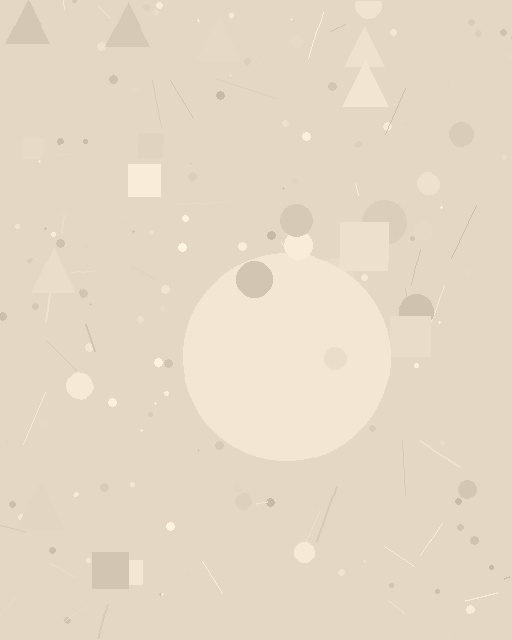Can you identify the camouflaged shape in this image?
The camouflaged shape is a circle.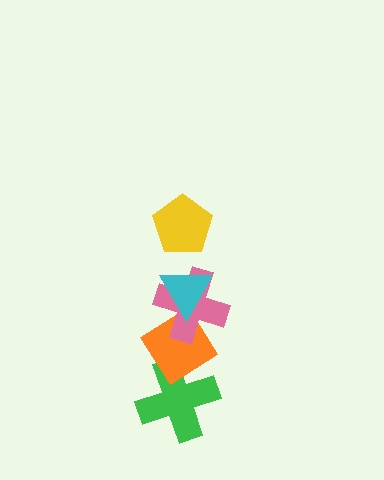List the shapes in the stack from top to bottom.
From top to bottom: the yellow pentagon, the cyan triangle, the pink cross, the orange diamond, the green cross.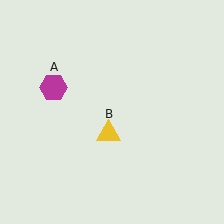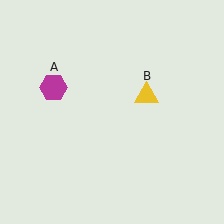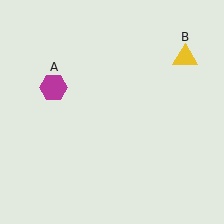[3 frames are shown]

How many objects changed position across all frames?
1 object changed position: yellow triangle (object B).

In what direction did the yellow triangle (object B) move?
The yellow triangle (object B) moved up and to the right.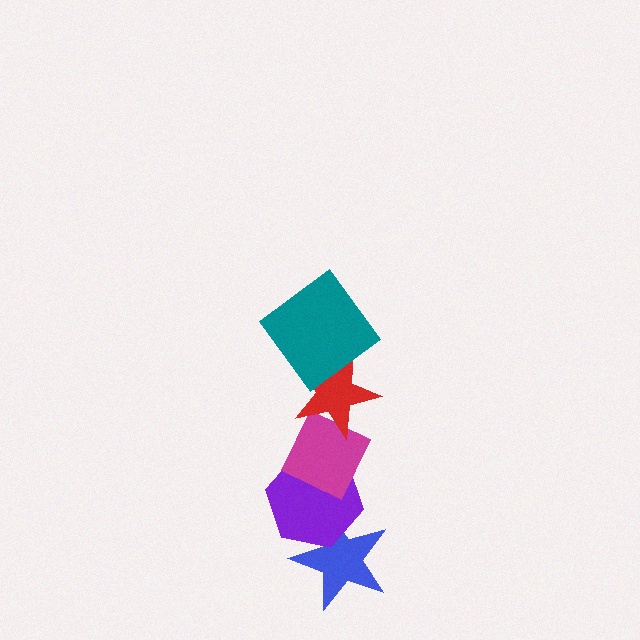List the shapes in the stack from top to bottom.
From top to bottom: the teal diamond, the red star, the magenta diamond, the purple hexagon, the blue star.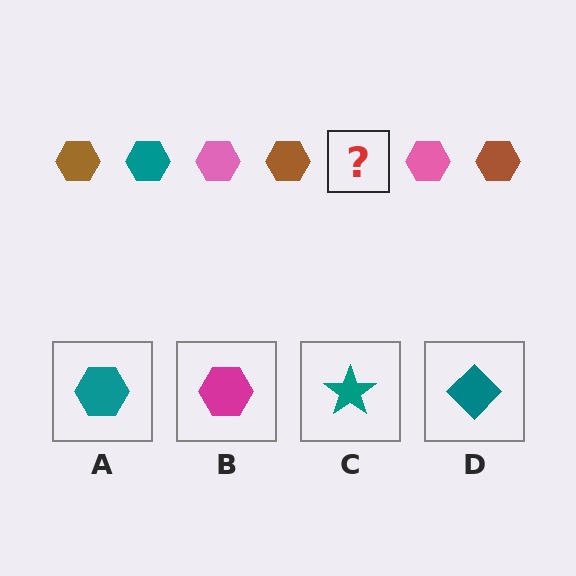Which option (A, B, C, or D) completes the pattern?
A.